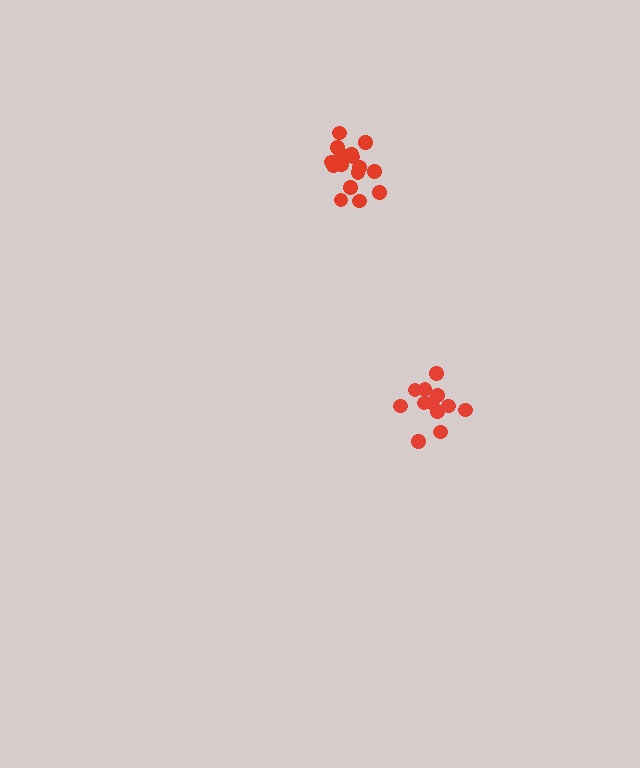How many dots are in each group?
Group 1: 17 dots, Group 2: 12 dots (29 total).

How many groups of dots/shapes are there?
There are 2 groups.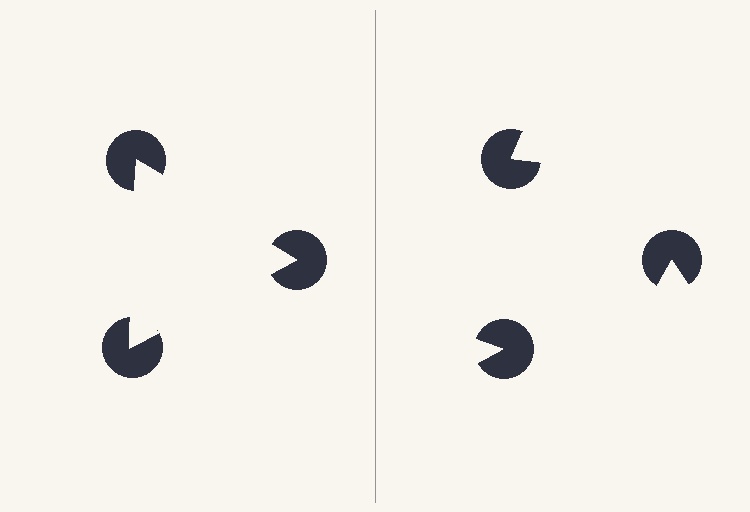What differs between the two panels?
The pac-man discs are positioned identically on both sides; only the wedge orientations differ. On the left they align to a triangle; on the right they are misaligned.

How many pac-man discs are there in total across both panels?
6 — 3 on each side.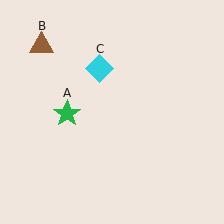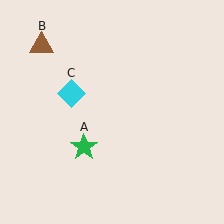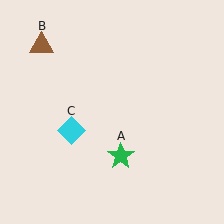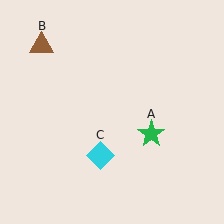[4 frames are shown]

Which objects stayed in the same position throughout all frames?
Brown triangle (object B) remained stationary.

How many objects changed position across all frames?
2 objects changed position: green star (object A), cyan diamond (object C).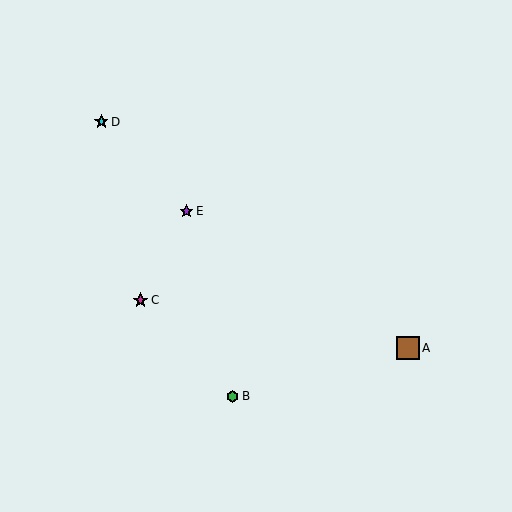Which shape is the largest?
The brown square (labeled A) is the largest.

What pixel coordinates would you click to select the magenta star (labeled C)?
Click at (140, 300) to select the magenta star C.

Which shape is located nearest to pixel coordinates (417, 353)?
The brown square (labeled A) at (408, 348) is nearest to that location.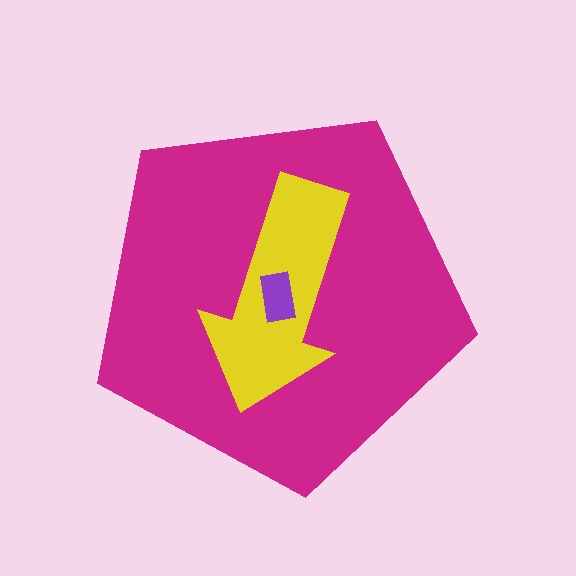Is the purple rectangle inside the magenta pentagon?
Yes.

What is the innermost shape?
The purple rectangle.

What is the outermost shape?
The magenta pentagon.